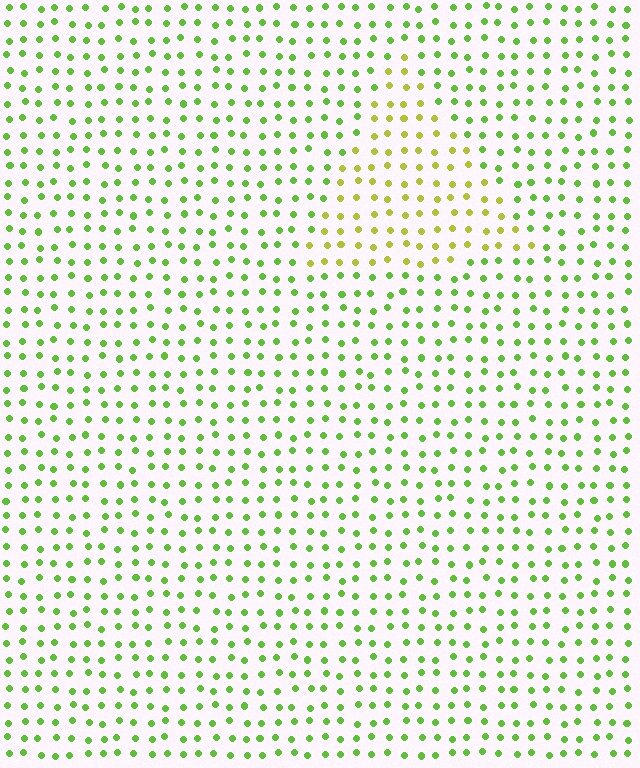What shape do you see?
I see a triangle.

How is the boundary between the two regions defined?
The boundary is defined purely by a slight shift in hue (about 37 degrees). Spacing, size, and orientation are identical on both sides.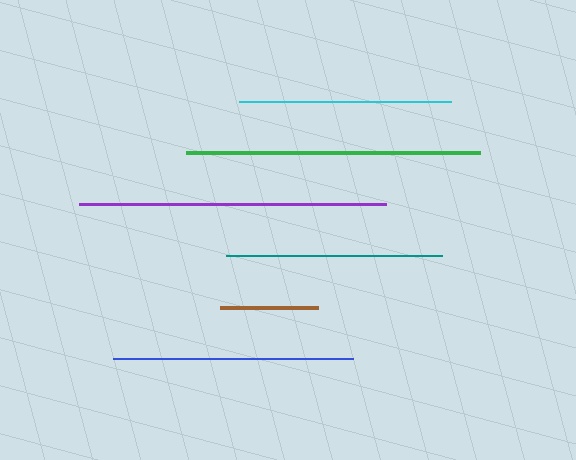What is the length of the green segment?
The green segment is approximately 295 pixels long.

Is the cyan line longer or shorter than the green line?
The green line is longer than the cyan line.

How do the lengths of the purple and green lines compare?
The purple and green lines are approximately the same length.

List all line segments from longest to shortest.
From longest to shortest: purple, green, blue, teal, cyan, brown.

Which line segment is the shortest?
The brown line is the shortest at approximately 98 pixels.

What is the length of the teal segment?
The teal segment is approximately 216 pixels long.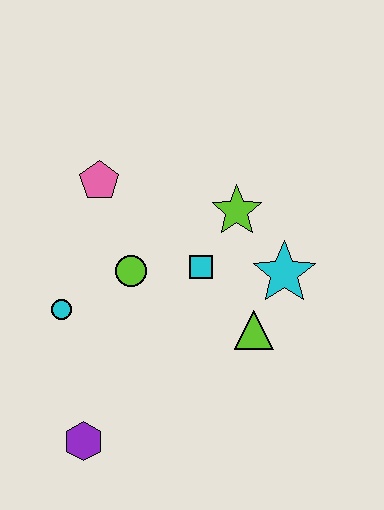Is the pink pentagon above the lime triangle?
Yes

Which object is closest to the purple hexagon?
The cyan circle is closest to the purple hexagon.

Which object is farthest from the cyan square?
The purple hexagon is farthest from the cyan square.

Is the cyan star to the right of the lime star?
Yes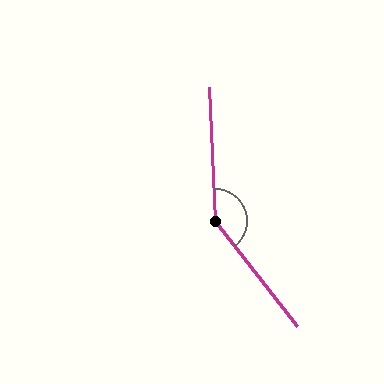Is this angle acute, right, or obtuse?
It is obtuse.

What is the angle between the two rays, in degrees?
Approximately 144 degrees.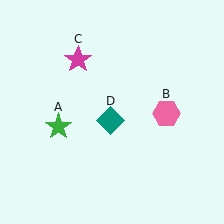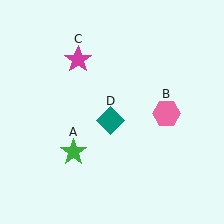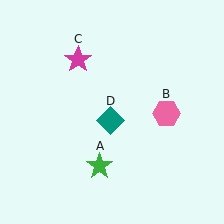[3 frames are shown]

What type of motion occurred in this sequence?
The green star (object A) rotated counterclockwise around the center of the scene.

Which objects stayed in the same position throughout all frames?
Pink hexagon (object B) and magenta star (object C) and teal diamond (object D) remained stationary.